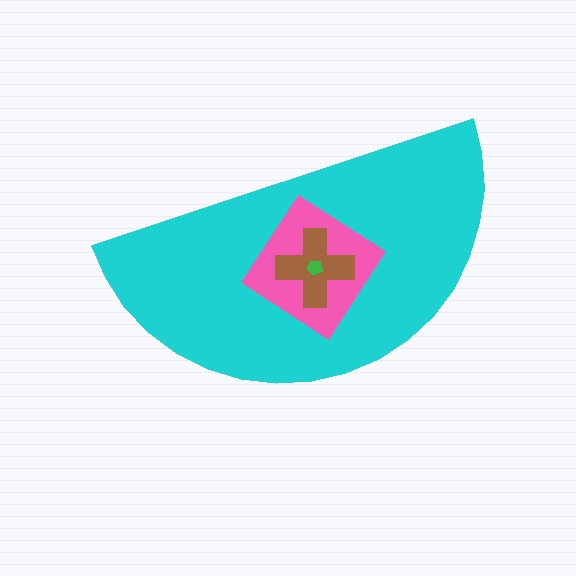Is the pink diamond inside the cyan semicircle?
Yes.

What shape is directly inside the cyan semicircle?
The pink diamond.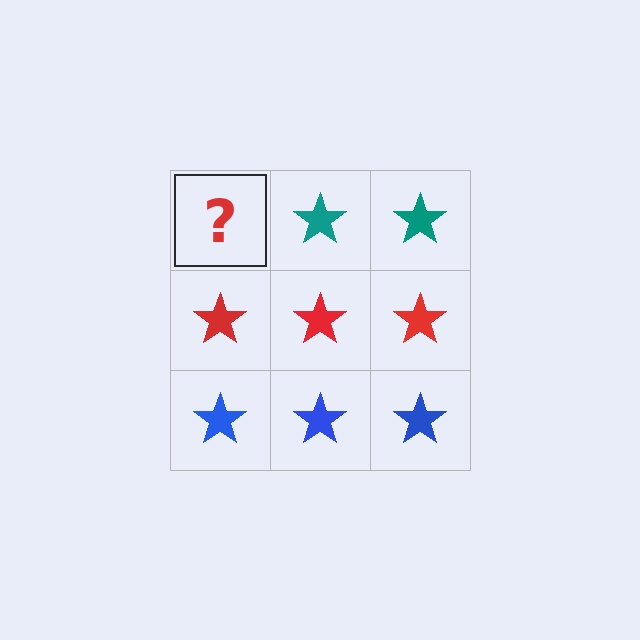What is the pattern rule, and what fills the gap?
The rule is that each row has a consistent color. The gap should be filled with a teal star.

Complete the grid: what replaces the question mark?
The question mark should be replaced with a teal star.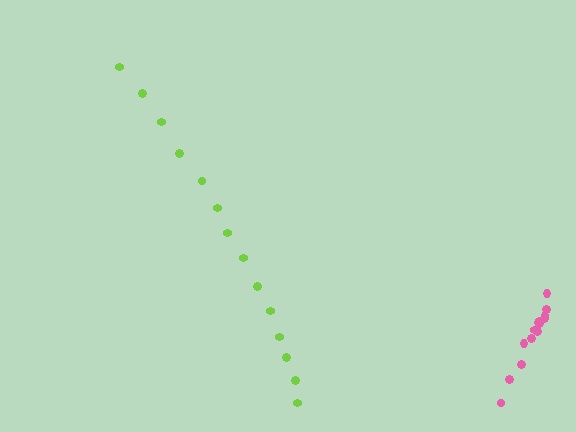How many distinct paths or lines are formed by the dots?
There are 2 distinct paths.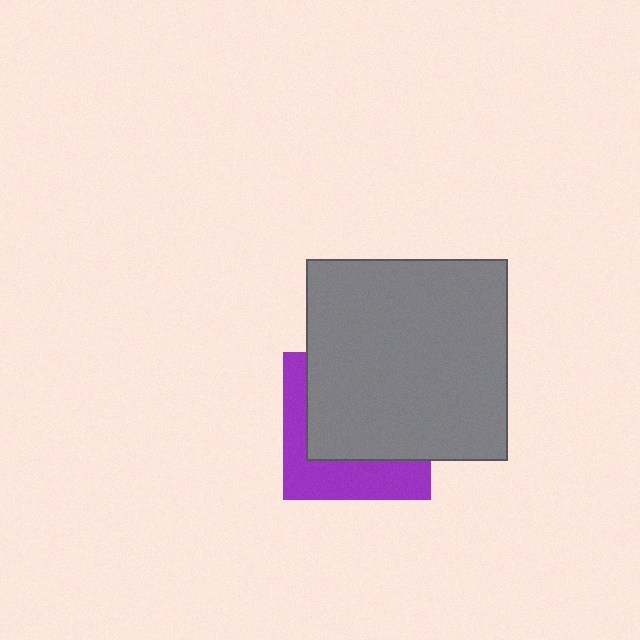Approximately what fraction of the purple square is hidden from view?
Roughly 63% of the purple square is hidden behind the gray square.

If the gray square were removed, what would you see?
You would see the complete purple square.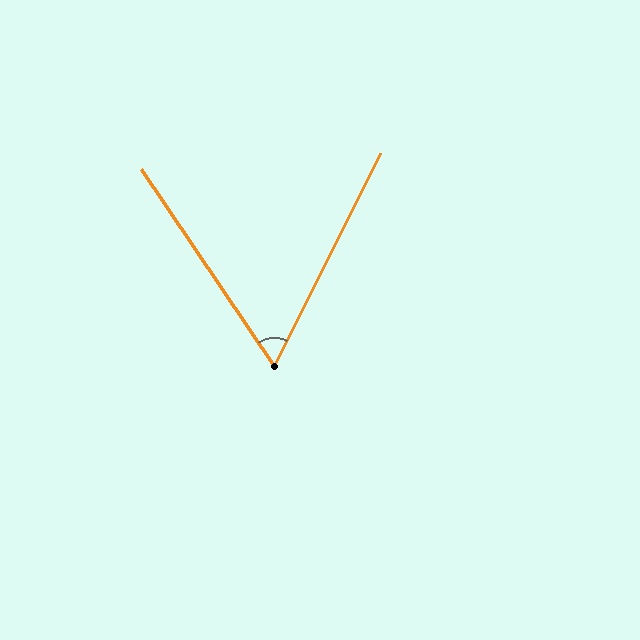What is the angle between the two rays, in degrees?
Approximately 60 degrees.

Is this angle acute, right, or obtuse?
It is acute.